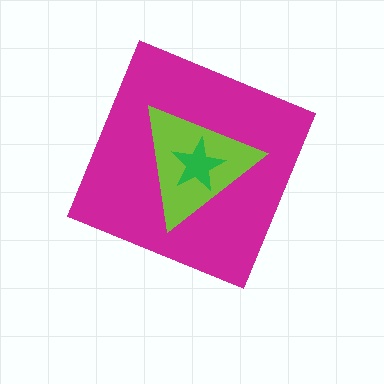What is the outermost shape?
The magenta diamond.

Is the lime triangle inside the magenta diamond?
Yes.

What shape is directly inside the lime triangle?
The green star.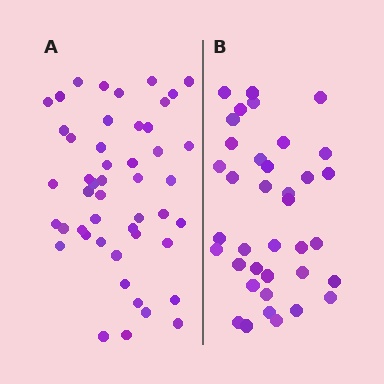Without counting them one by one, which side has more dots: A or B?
Region A (the left region) has more dots.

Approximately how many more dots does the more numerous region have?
Region A has roughly 12 or so more dots than region B.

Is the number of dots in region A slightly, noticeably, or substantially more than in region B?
Region A has noticeably more, but not dramatically so. The ratio is roughly 1.3 to 1.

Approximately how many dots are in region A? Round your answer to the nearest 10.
About 50 dots. (The exact count is 48, which rounds to 50.)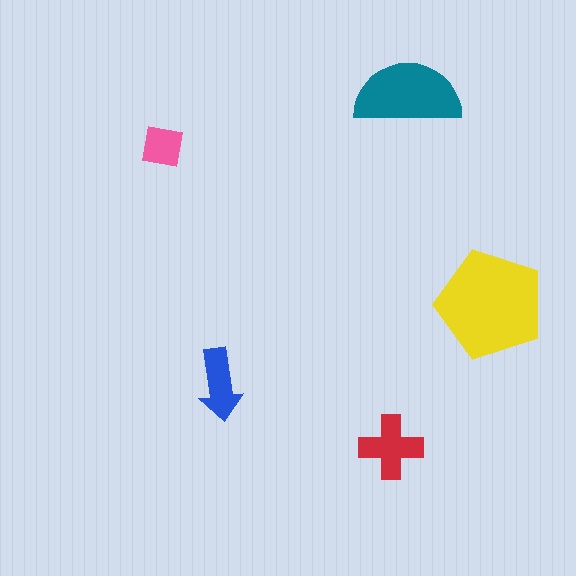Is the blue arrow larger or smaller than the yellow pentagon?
Smaller.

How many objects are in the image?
There are 5 objects in the image.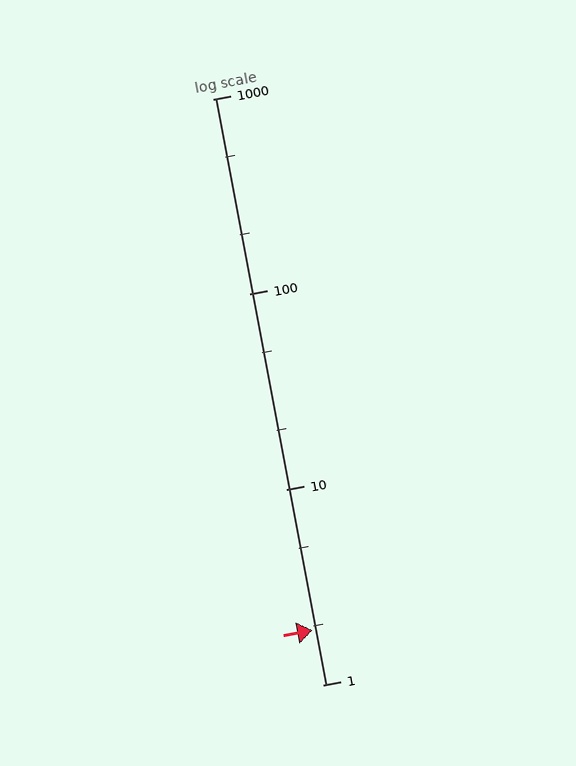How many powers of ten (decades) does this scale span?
The scale spans 3 decades, from 1 to 1000.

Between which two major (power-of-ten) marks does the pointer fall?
The pointer is between 1 and 10.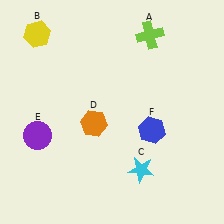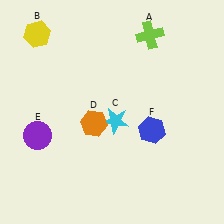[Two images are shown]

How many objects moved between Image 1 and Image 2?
1 object moved between the two images.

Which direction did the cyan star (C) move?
The cyan star (C) moved up.